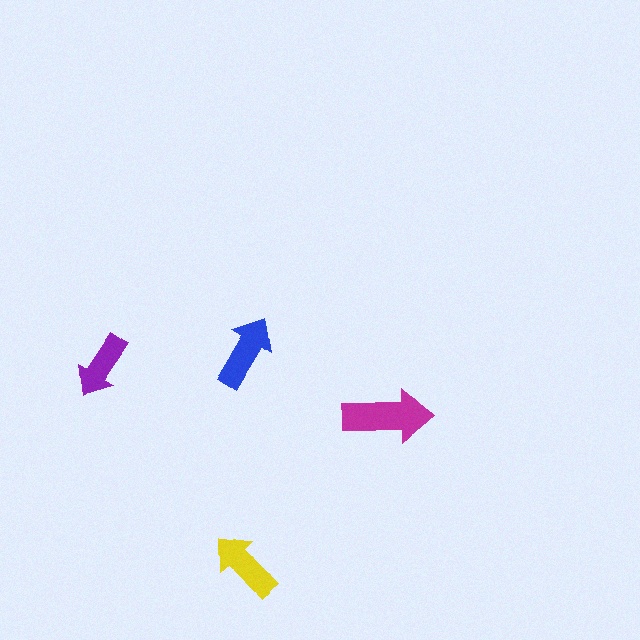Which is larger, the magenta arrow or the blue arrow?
The magenta one.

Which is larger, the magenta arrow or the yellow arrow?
The magenta one.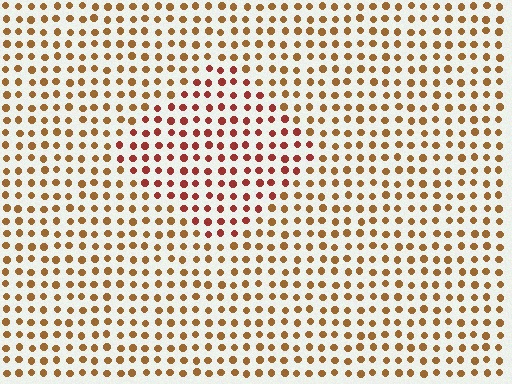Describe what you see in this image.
The image is filled with small brown elements in a uniform arrangement. A diamond-shaped region is visible where the elements are tinted to a slightly different hue, forming a subtle color boundary.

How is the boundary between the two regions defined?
The boundary is defined purely by a slight shift in hue (about 31 degrees). Spacing, size, and orientation are identical on both sides.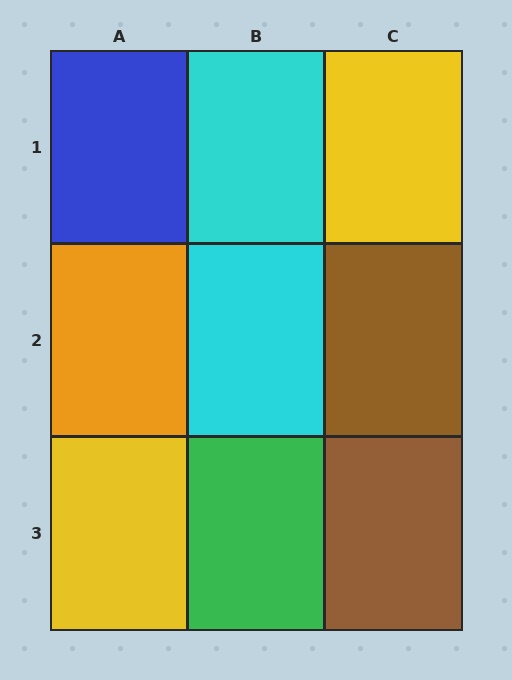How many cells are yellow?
2 cells are yellow.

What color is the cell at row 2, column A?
Orange.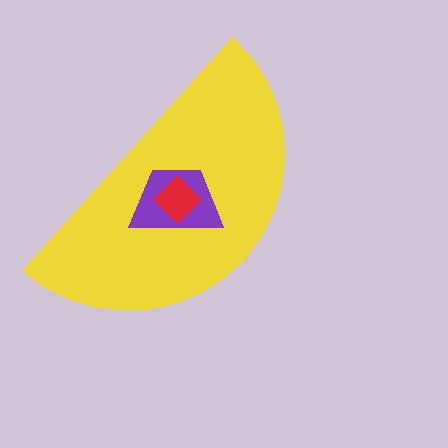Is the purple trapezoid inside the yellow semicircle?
Yes.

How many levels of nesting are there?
3.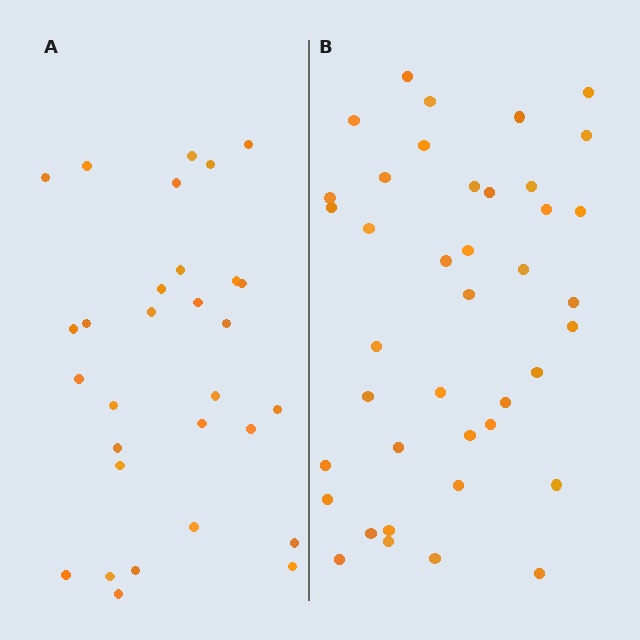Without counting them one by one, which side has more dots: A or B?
Region B (the right region) has more dots.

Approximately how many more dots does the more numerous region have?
Region B has roughly 10 or so more dots than region A.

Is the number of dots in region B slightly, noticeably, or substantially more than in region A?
Region B has noticeably more, but not dramatically so. The ratio is roughly 1.3 to 1.